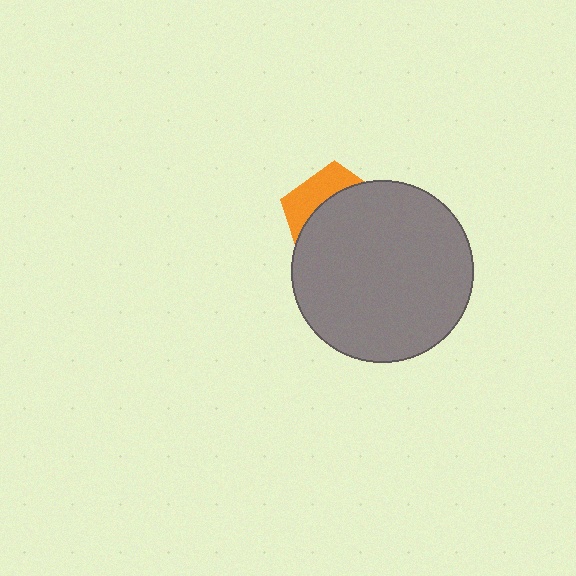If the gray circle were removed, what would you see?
You would see the complete orange pentagon.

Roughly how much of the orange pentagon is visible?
A small part of it is visible (roughly 31%).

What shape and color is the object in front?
The object in front is a gray circle.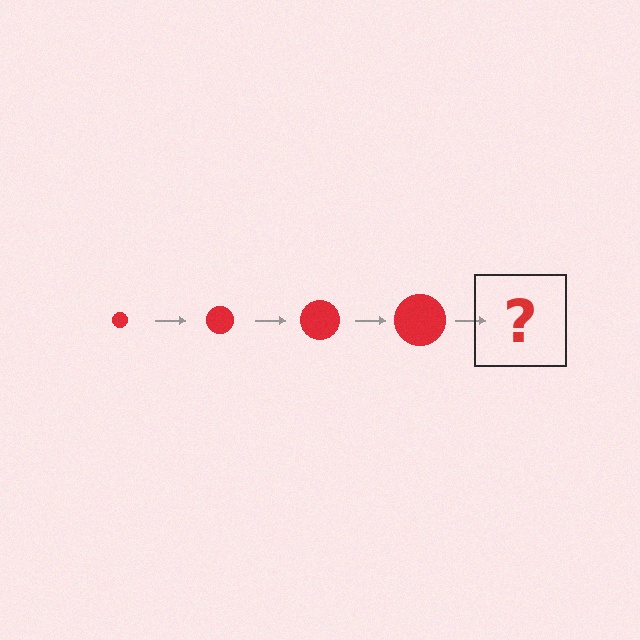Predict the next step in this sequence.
The next step is a red circle, larger than the previous one.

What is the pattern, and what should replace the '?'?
The pattern is that the circle gets progressively larger each step. The '?' should be a red circle, larger than the previous one.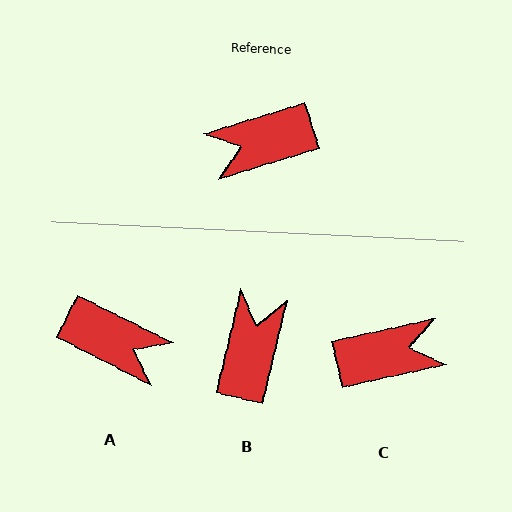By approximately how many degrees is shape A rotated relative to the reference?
Approximately 136 degrees counter-clockwise.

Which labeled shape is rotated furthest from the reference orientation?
C, about 176 degrees away.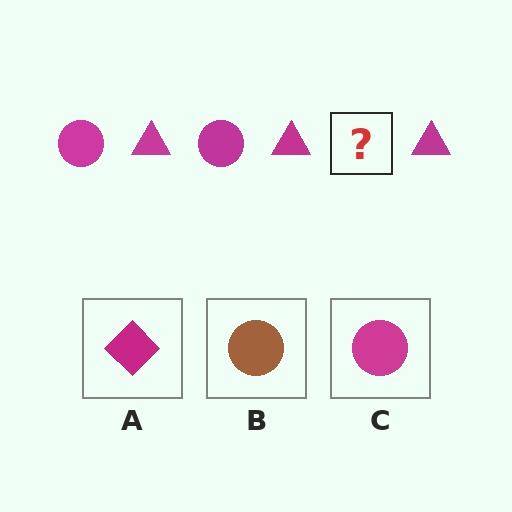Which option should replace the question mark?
Option C.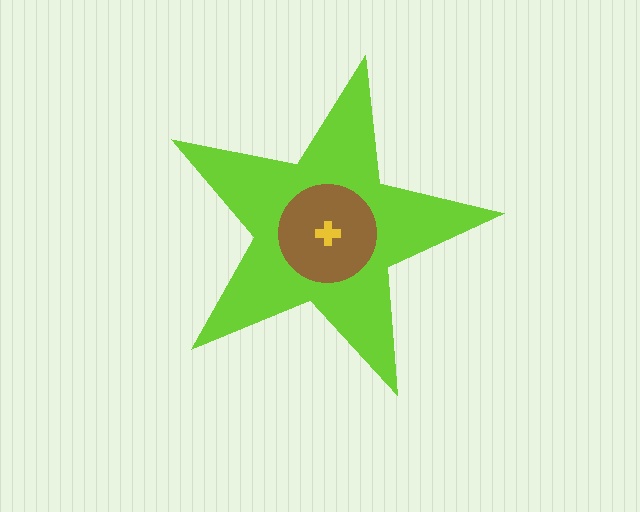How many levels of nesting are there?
3.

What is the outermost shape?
The lime star.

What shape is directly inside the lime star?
The brown circle.